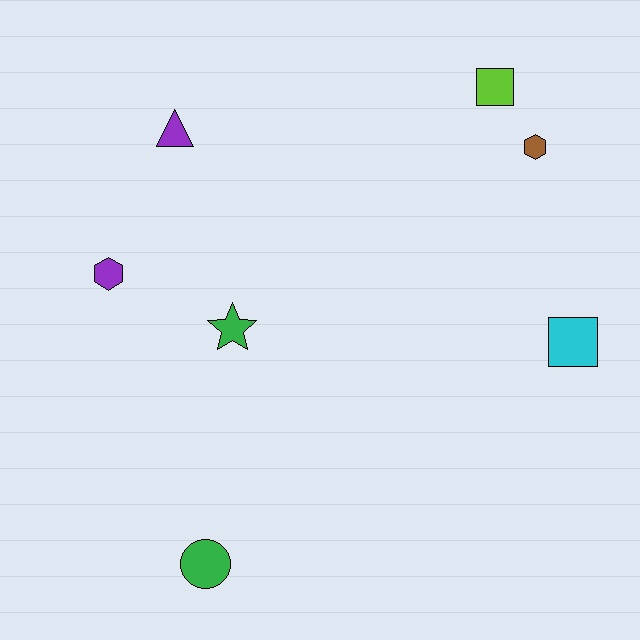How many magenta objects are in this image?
There are no magenta objects.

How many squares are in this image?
There are 2 squares.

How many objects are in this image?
There are 7 objects.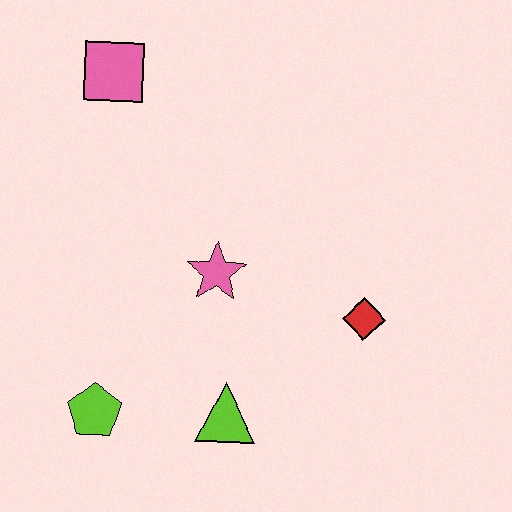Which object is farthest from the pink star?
The pink square is farthest from the pink star.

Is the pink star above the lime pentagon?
Yes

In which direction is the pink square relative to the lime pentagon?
The pink square is above the lime pentagon.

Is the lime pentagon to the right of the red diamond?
No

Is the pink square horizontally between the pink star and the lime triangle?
No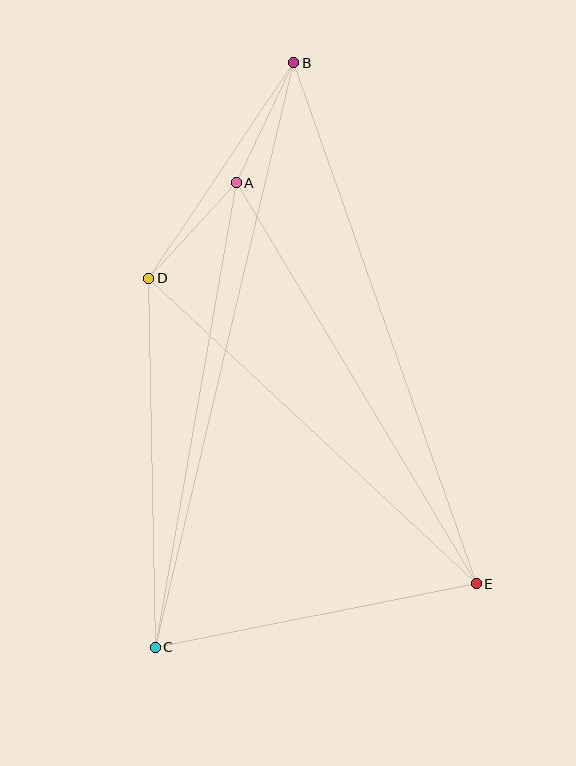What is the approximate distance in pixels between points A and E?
The distance between A and E is approximately 467 pixels.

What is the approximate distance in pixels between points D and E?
The distance between D and E is approximately 448 pixels.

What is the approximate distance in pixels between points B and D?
The distance between B and D is approximately 259 pixels.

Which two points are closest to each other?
Points A and D are closest to each other.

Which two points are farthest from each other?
Points B and C are farthest from each other.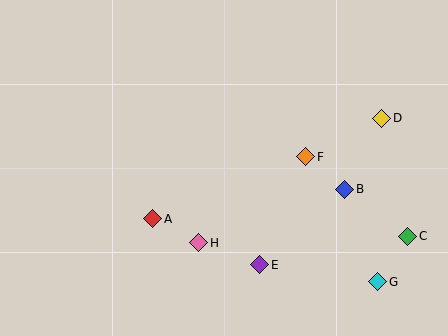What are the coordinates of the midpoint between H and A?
The midpoint between H and A is at (176, 231).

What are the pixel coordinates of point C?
Point C is at (408, 236).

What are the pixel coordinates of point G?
Point G is at (378, 282).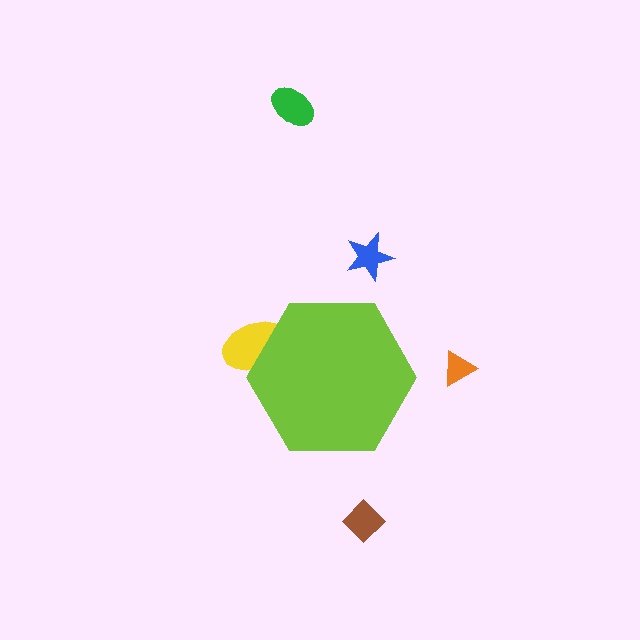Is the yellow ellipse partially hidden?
Yes, the yellow ellipse is partially hidden behind the lime hexagon.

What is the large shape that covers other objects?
A lime hexagon.